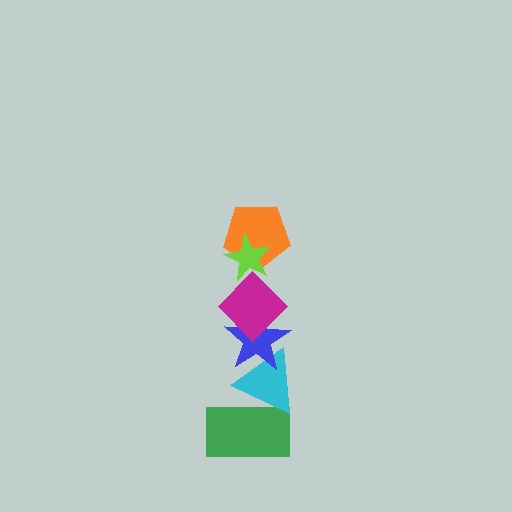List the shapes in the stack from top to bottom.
From top to bottom: the lime star, the orange pentagon, the magenta diamond, the blue star, the cyan triangle, the green rectangle.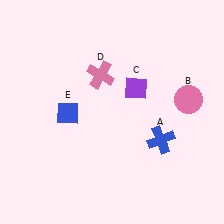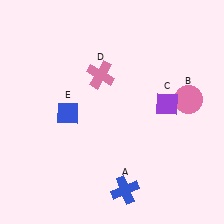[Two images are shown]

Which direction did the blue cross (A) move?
The blue cross (A) moved down.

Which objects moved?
The objects that moved are: the blue cross (A), the purple diamond (C).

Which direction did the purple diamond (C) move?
The purple diamond (C) moved right.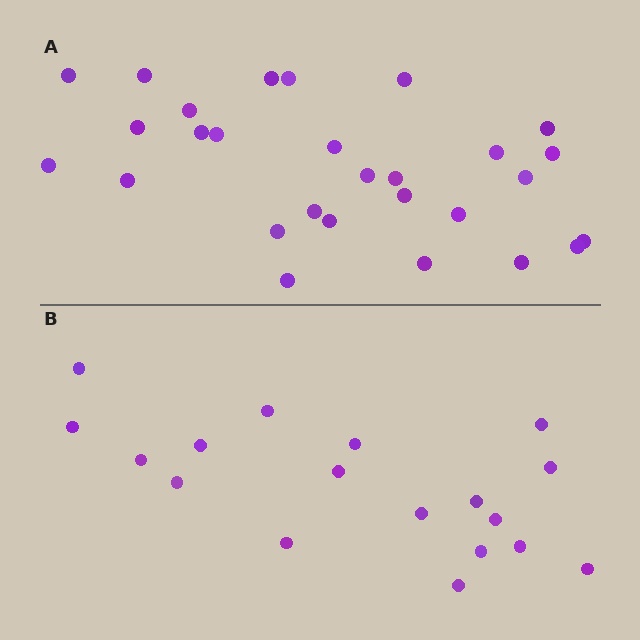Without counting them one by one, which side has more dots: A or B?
Region A (the top region) has more dots.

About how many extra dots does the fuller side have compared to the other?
Region A has roughly 10 or so more dots than region B.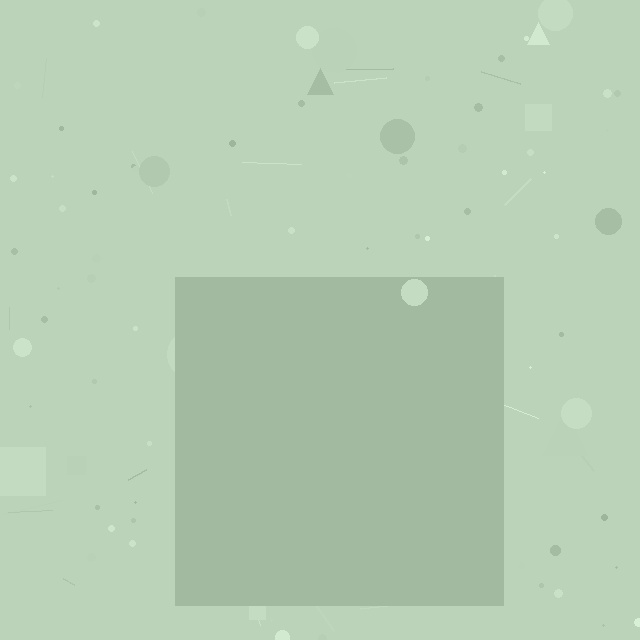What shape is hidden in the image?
A square is hidden in the image.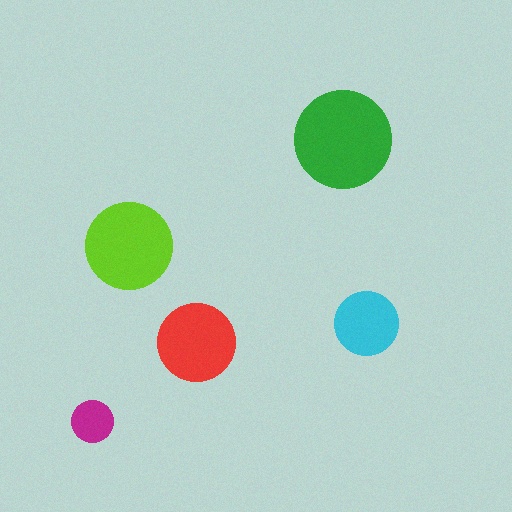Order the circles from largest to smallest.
the green one, the lime one, the red one, the cyan one, the magenta one.